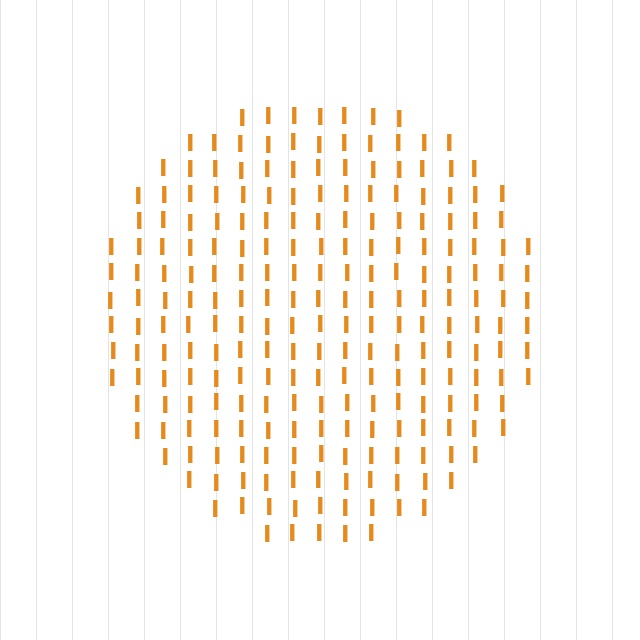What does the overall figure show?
The overall figure shows a circle.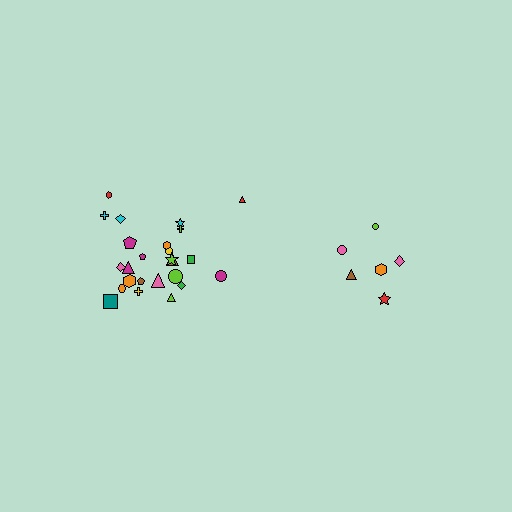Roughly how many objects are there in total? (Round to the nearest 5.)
Roughly 30 objects in total.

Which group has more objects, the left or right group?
The left group.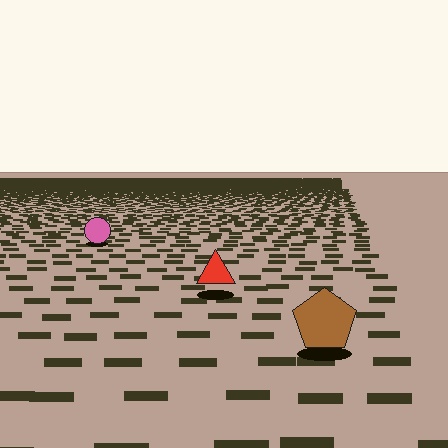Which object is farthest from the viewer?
The pink circle is farthest from the viewer. It appears smaller and the ground texture around it is denser.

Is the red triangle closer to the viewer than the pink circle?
Yes. The red triangle is closer — you can tell from the texture gradient: the ground texture is coarser near it.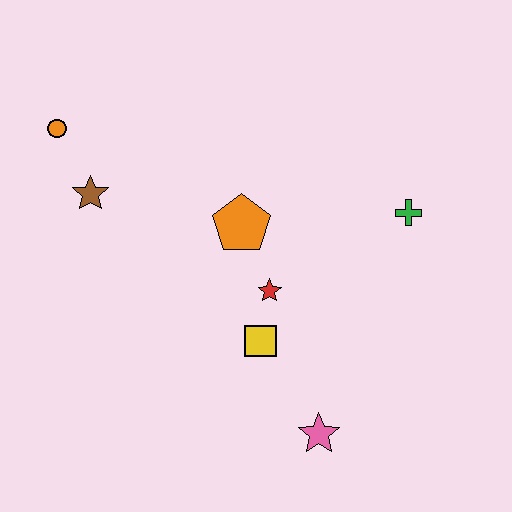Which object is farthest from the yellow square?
The orange circle is farthest from the yellow square.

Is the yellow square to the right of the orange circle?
Yes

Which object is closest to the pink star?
The yellow square is closest to the pink star.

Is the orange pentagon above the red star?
Yes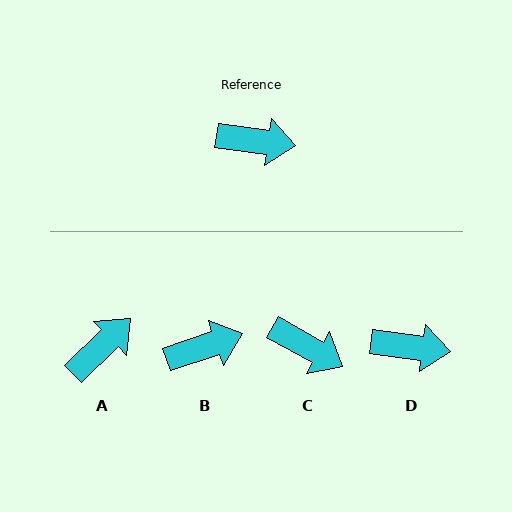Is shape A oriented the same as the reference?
No, it is off by about 52 degrees.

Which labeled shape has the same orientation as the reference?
D.